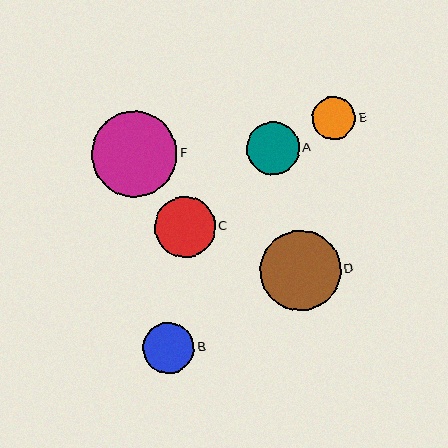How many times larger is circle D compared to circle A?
Circle D is approximately 1.5 times the size of circle A.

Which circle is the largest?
Circle F is the largest with a size of approximately 85 pixels.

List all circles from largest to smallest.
From largest to smallest: F, D, C, A, B, E.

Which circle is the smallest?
Circle E is the smallest with a size of approximately 43 pixels.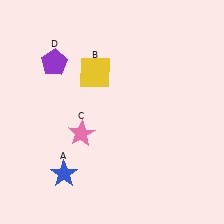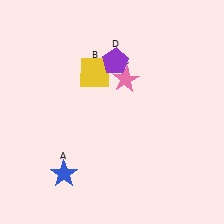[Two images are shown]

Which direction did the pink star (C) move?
The pink star (C) moved up.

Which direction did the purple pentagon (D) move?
The purple pentagon (D) moved right.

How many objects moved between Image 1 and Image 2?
2 objects moved between the two images.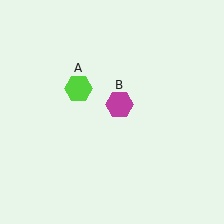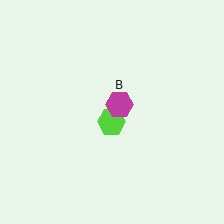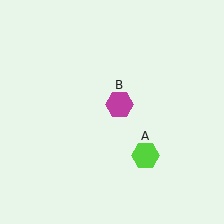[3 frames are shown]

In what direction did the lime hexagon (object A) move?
The lime hexagon (object A) moved down and to the right.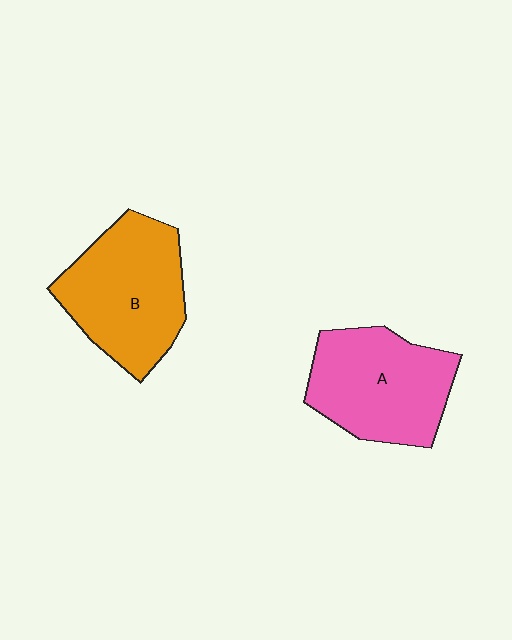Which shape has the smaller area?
Shape A (pink).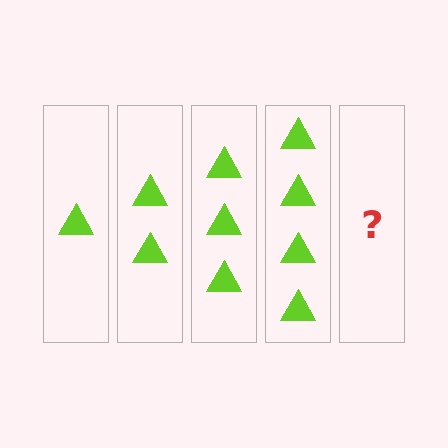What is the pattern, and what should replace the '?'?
The pattern is that each step adds one more triangle. The '?' should be 5 triangles.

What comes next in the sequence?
The next element should be 5 triangles.